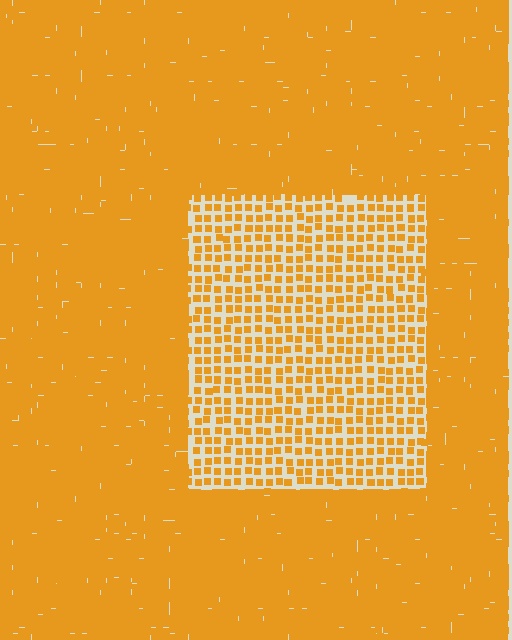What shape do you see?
I see a rectangle.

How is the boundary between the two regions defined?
The boundary is defined by a change in element density (approximately 2.6x ratio). All elements are the same color, size, and shape.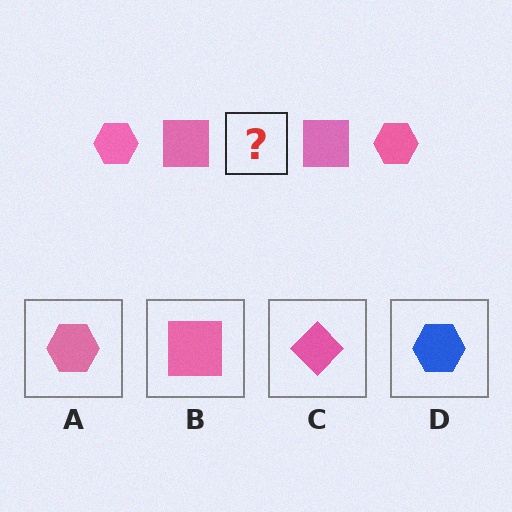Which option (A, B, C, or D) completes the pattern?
A.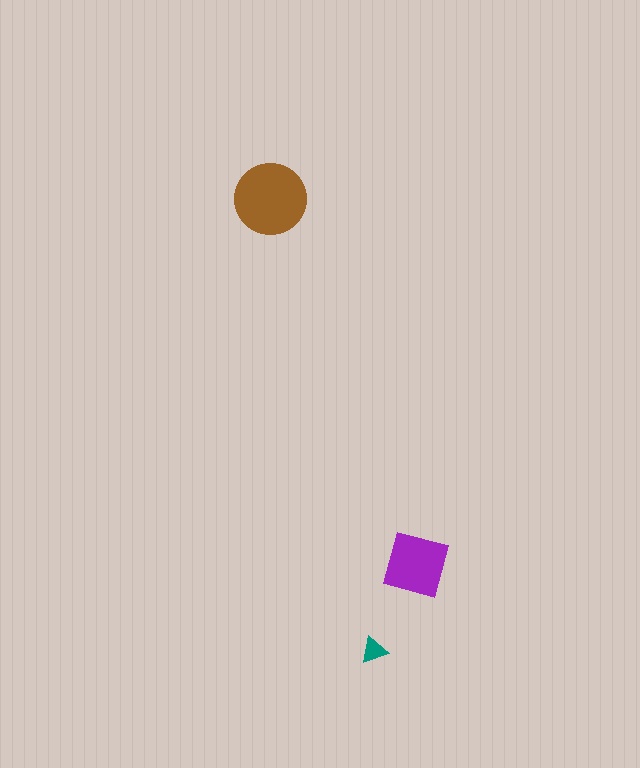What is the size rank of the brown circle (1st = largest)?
1st.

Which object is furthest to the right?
The purple square is rightmost.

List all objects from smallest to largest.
The teal triangle, the purple square, the brown circle.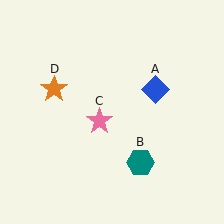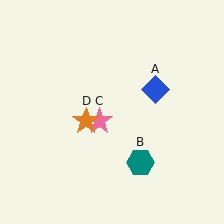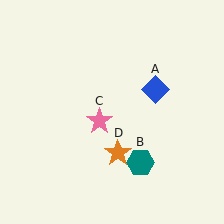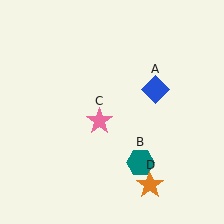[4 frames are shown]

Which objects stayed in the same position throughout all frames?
Blue diamond (object A) and teal hexagon (object B) and pink star (object C) remained stationary.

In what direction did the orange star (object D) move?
The orange star (object D) moved down and to the right.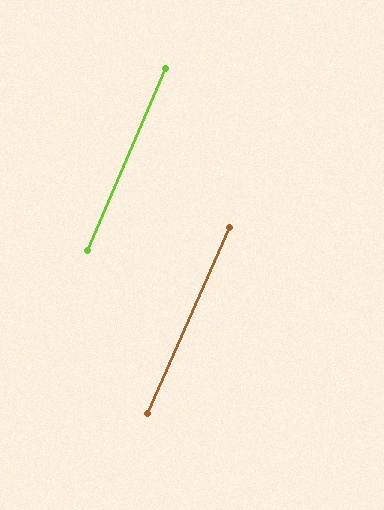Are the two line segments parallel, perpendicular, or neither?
Parallel — their directions differ by only 0.7°.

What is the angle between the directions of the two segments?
Approximately 1 degree.